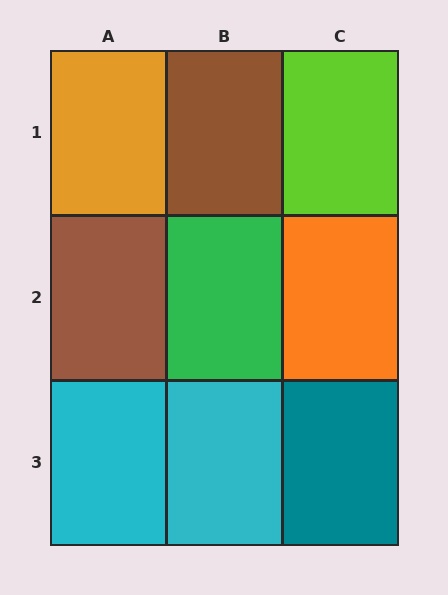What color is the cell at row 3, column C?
Teal.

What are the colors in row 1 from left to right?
Orange, brown, lime.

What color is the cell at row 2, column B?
Green.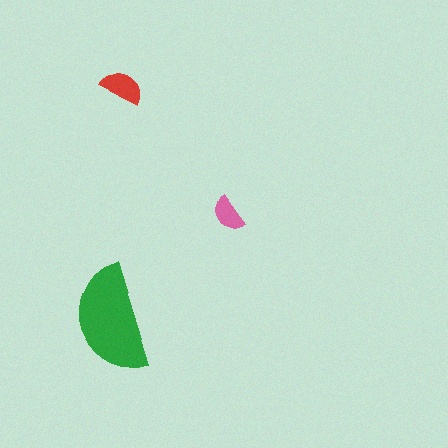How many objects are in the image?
There are 3 objects in the image.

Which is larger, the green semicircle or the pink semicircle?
The green one.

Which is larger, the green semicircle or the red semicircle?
The green one.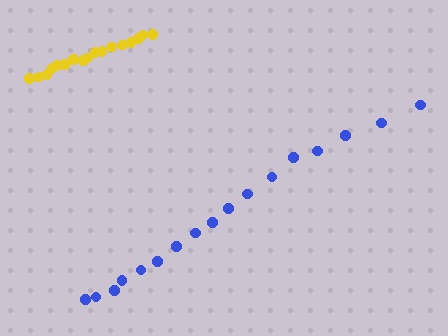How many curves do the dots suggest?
There are 2 distinct paths.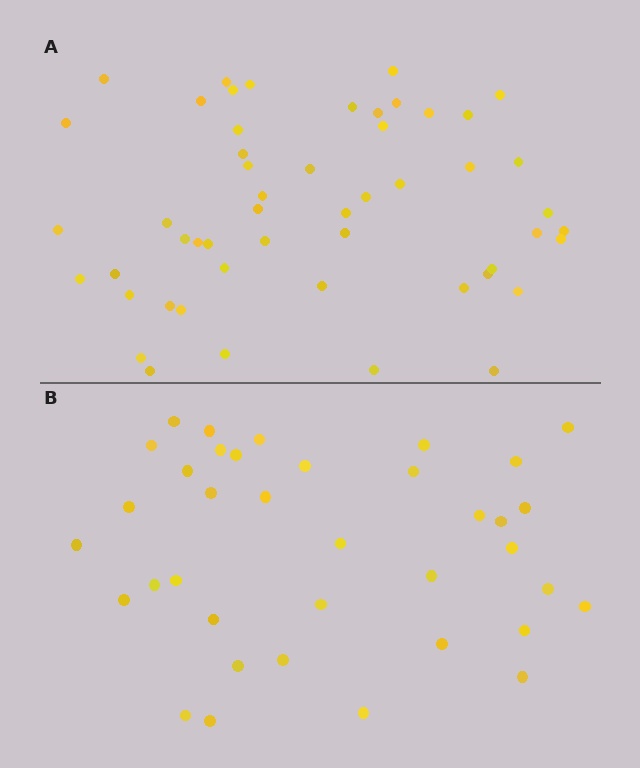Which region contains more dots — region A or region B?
Region A (the top region) has more dots.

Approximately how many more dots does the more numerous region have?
Region A has approximately 15 more dots than region B.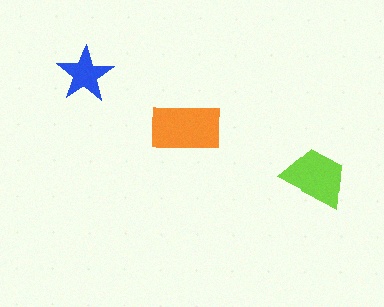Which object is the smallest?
The blue star.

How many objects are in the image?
There are 3 objects in the image.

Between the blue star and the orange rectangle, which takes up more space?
The orange rectangle.